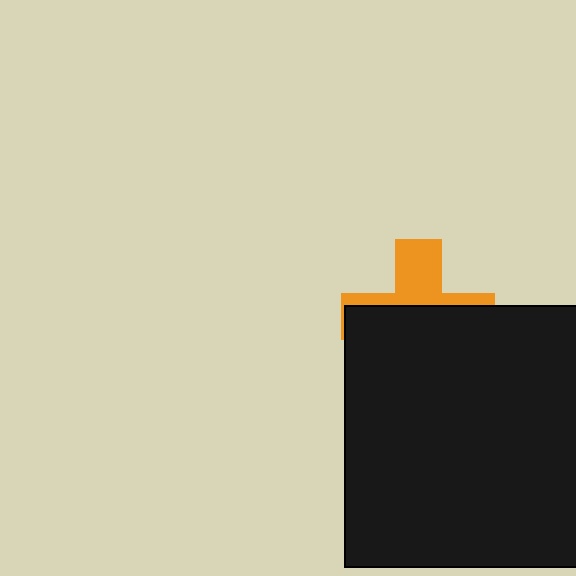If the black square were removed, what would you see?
You would see the complete orange cross.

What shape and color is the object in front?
The object in front is a black square.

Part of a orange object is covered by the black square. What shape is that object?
It is a cross.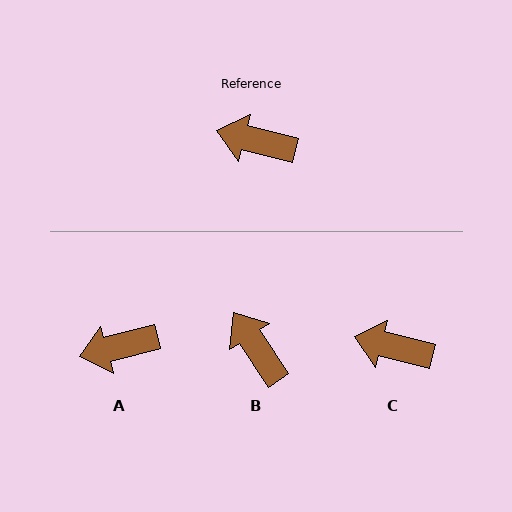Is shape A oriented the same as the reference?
No, it is off by about 29 degrees.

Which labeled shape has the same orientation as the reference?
C.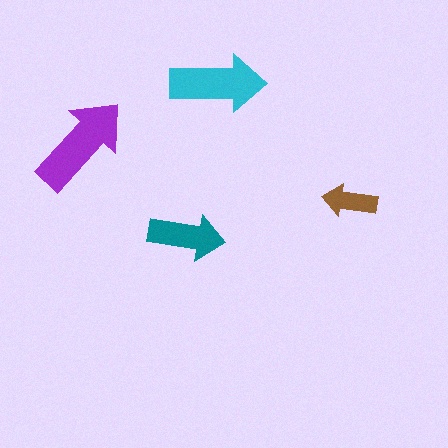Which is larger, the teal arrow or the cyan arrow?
The cyan one.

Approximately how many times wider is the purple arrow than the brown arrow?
About 2 times wider.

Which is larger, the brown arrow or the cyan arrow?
The cyan one.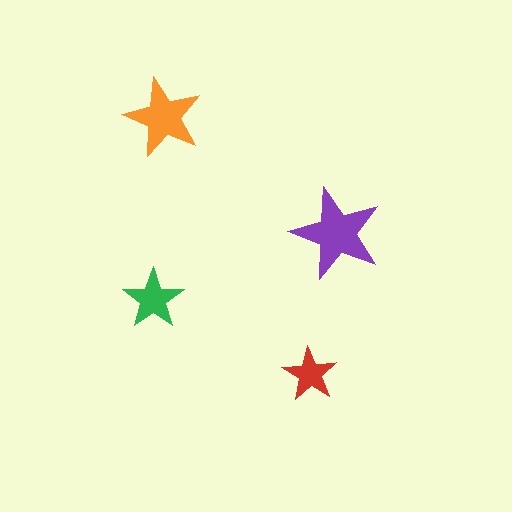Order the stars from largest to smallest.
the purple one, the orange one, the green one, the red one.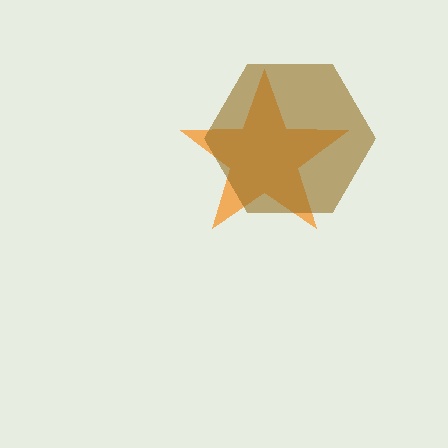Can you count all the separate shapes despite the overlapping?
Yes, there are 2 separate shapes.